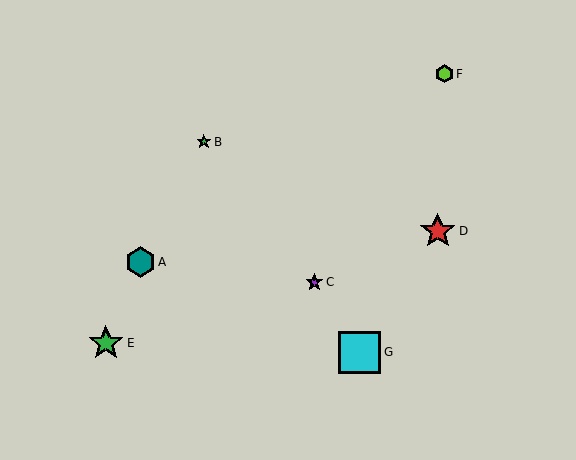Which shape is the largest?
The cyan square (labeled G) is the largest.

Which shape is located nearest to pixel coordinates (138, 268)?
The teal hexagon (labeled A) at (140, 262) is nearest to that location.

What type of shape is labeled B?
Shape B is a green star.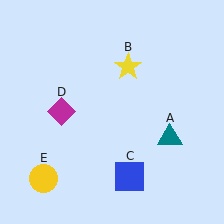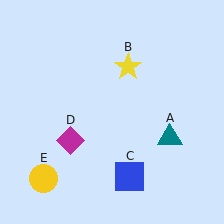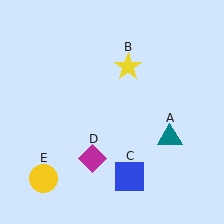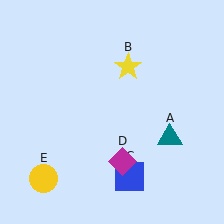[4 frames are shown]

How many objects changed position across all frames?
1 object changed position: magenta diamond (object D).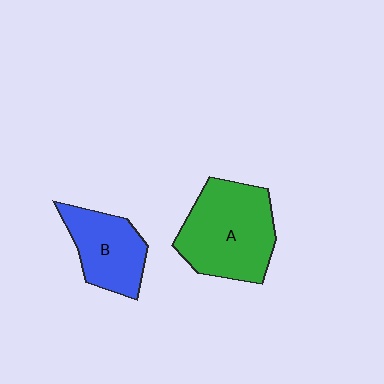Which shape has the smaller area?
Shape B (blue).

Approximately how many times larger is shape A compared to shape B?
Approximately 1.5 times.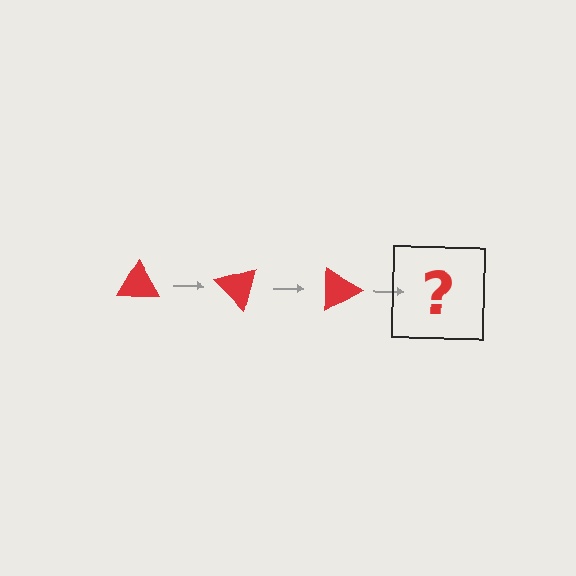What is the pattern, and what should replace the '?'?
The pattern is that the triangle rotates 45 degrees each step. The '?' should be a red triangle rotated 135 degrees.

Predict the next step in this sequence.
The next step is a red triangle rotated 135 degrees.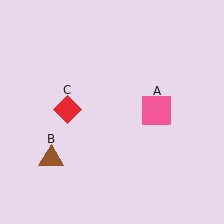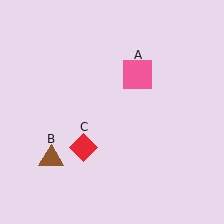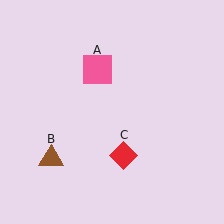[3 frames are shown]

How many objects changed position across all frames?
2 objects changed position: pink square (object A), red diamond (object C).